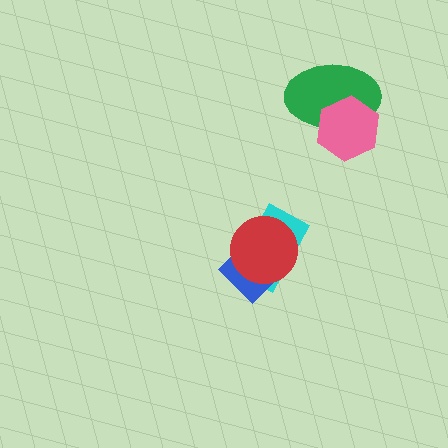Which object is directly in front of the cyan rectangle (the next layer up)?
The blue diamond is directly in front of the cyan rectangle.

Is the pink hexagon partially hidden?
No, no other shape covers it.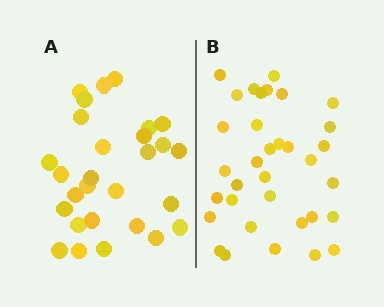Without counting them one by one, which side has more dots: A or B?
Region B (the right region) has more dots.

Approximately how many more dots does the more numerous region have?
Region B has about 6 more dots than region A.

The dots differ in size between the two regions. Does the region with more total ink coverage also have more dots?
No. Region A has more total ink coverage because its dots are larger, but region B actually contains more individual dots. Total area can be misleading — the number of items is what matters here.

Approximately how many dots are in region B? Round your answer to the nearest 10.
About 30 dots. (The exact count is 34, which rounds to 30.)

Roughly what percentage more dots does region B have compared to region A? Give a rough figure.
About 20% more.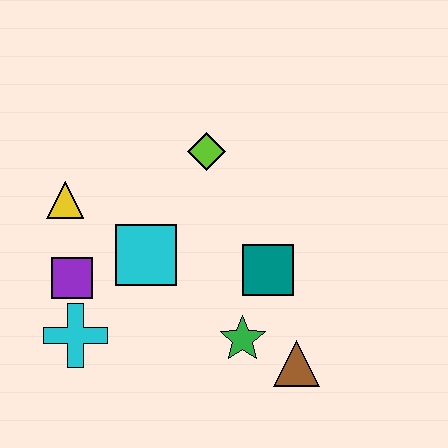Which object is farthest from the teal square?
The yellow triangle is farthest from the teal square.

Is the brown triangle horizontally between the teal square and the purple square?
No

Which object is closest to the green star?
The brown triangle is closest to the green star.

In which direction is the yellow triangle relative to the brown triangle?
The yellow triangle is to the left of the brown triangle.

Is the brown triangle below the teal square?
Yes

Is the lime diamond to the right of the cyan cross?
Yes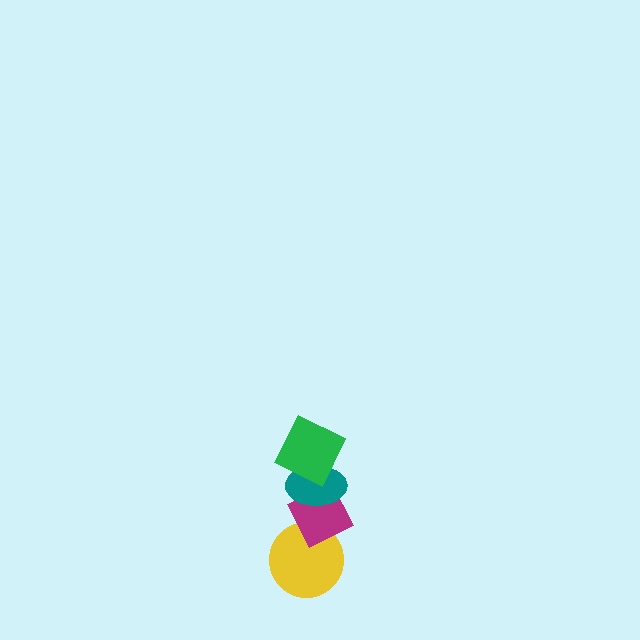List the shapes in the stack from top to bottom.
From top to bottom: the green square, the teal ellipse, the magenta diamond, the yellow circle.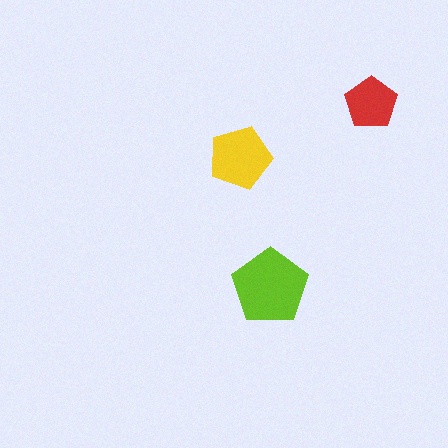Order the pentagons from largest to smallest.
the lime one, the yellow one, the red one.